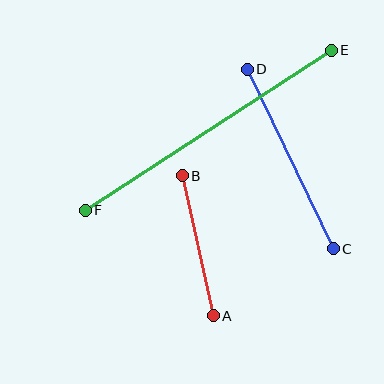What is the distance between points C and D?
The distance is approximately 199 pixels.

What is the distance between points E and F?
The distance is approximately 293 pixels.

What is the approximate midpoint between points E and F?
The midpoint is at approximately (208, 130) pixels.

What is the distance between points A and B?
The distance is approximately 143 pixels.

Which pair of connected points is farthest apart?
Points E and F are farthest apart.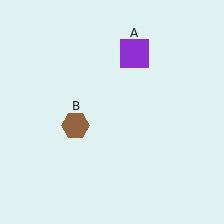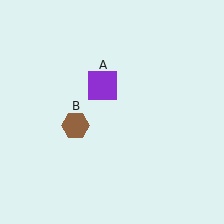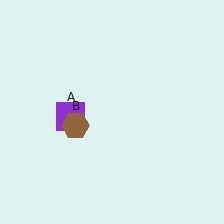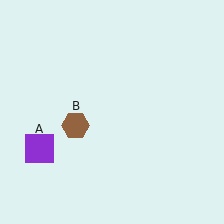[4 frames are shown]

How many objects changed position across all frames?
1 object changed position: purple square (object A).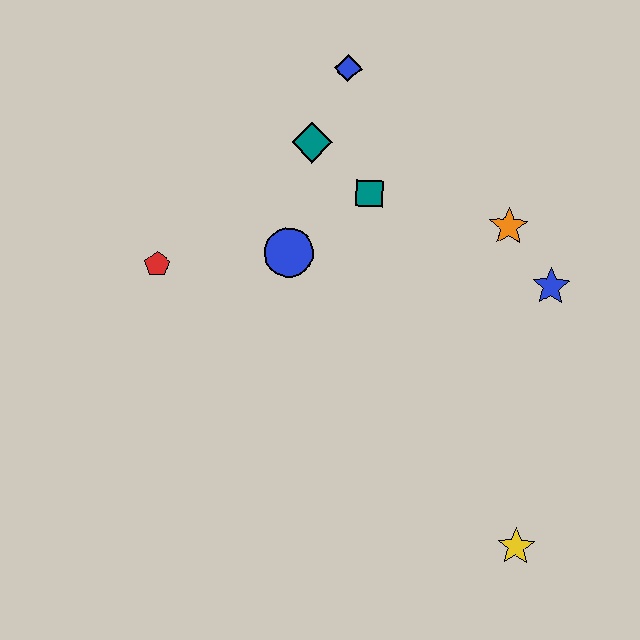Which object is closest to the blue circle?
The teal square is closest to the blue circle.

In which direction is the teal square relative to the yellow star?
The teal square is above the yellow star.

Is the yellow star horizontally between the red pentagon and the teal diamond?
No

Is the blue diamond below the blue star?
No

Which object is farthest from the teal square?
The yellow star is farthest from the teal square.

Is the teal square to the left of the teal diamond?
No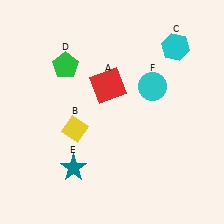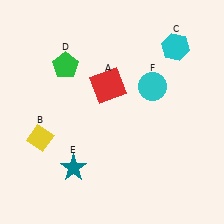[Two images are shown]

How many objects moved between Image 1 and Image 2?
1 object moved between the two images.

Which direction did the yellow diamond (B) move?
The yellow diamond (B) moved left.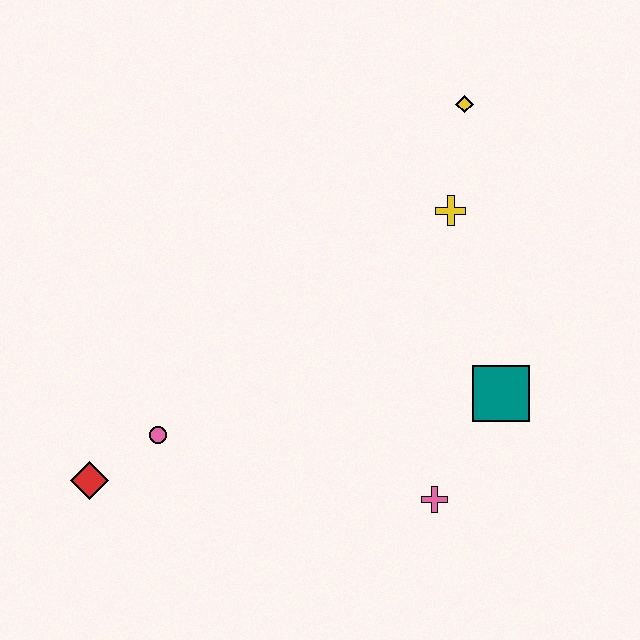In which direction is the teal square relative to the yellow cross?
The teal square is below the yellow cross.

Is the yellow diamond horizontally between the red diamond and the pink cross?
No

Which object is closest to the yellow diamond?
The yellow cross is closest to the yellow diamond.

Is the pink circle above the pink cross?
Yes